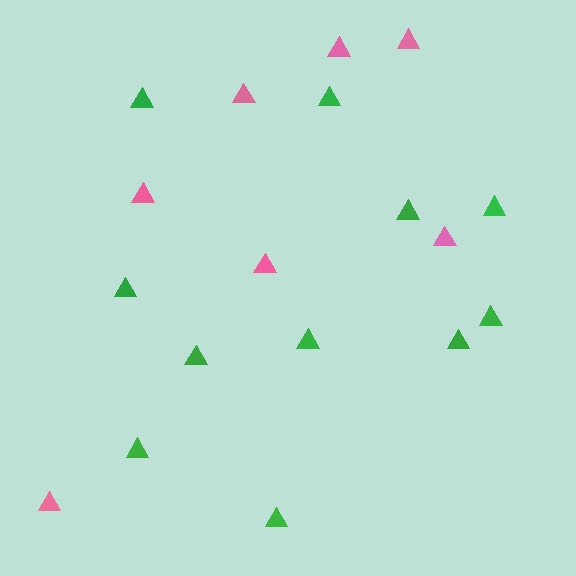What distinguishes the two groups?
There are 2 groups: one group of green triangles (11) and one group of pink triangles (7).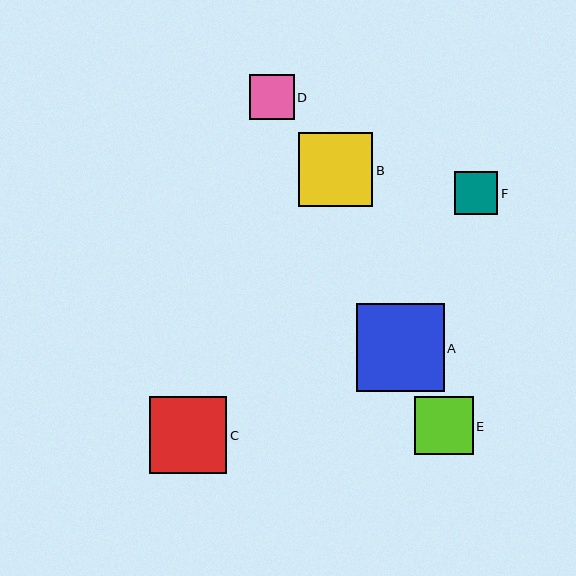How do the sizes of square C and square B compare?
Square C and square B are approximately the same size.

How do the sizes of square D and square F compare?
Square D and square F are approximately the same size.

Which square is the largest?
Square A is the largest with a size of approximately 88 pixels.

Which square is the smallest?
Square F is the smallest with a size of approximately 43 pixels.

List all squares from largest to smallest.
From largest to smallest: A, C, B, E, D, F.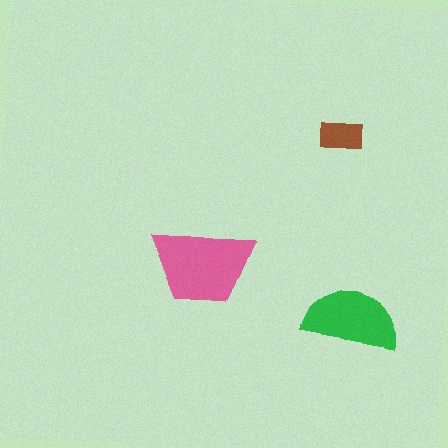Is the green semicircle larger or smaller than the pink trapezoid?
Smaller.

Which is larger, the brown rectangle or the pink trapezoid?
The pink trapezoid.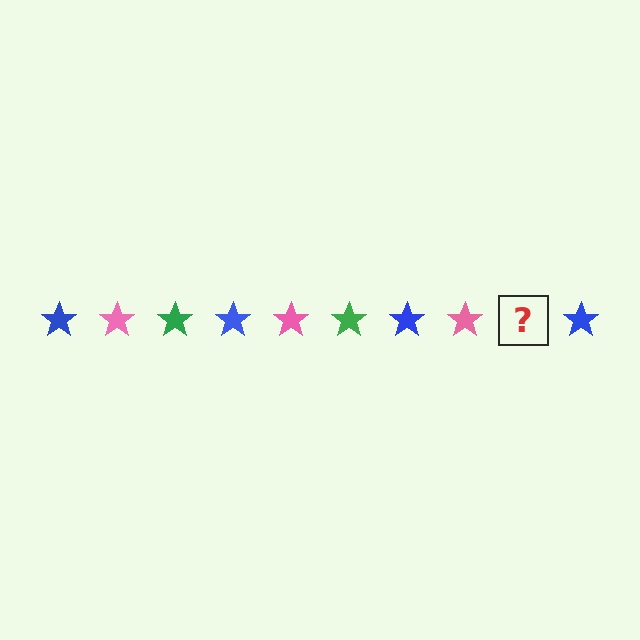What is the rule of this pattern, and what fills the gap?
The rule is that the pattern cycles through blue, pink, green stars. The gap should be filled with a green star.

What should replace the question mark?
The question mark should be replaced with a green star.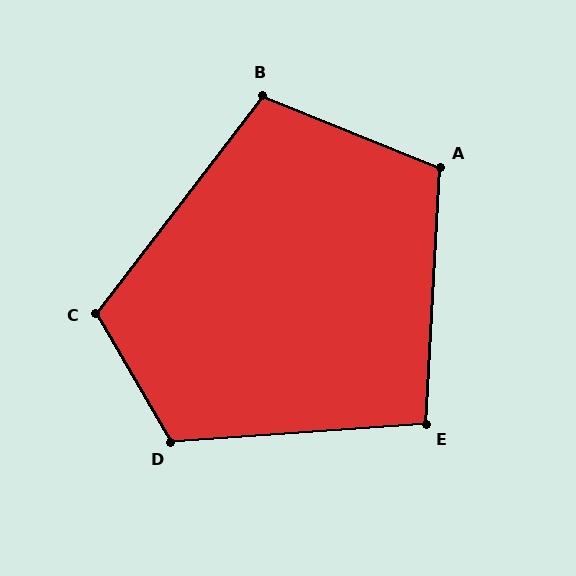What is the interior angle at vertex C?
Approximately 112 degrees (obtuse).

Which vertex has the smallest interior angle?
E, at approximately 97 degrees.